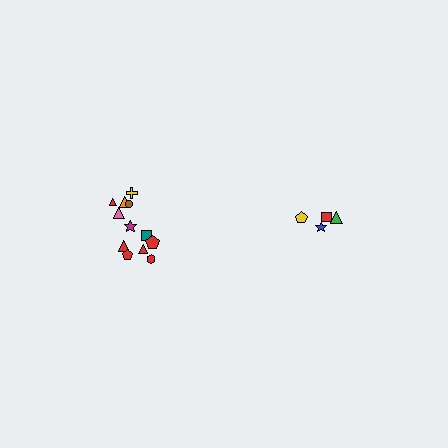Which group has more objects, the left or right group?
The left group.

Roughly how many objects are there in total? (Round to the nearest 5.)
Roughly 15 objects in total.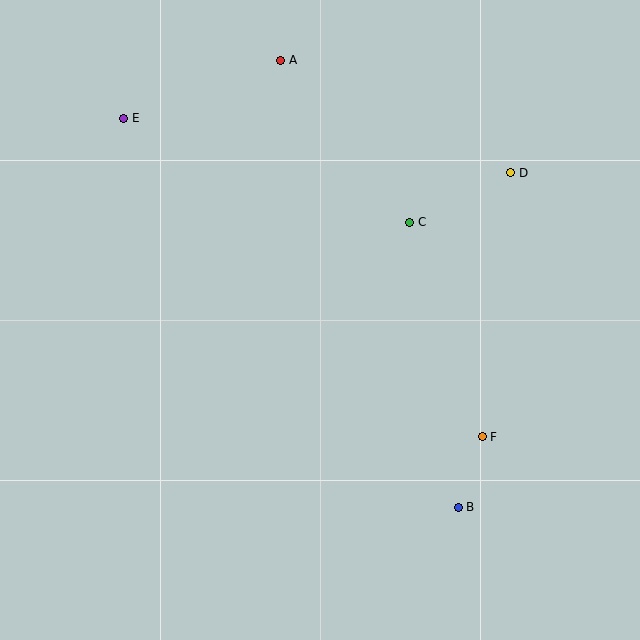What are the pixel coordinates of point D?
Point D is at (511, 173).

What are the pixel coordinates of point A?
Point A is at (281, 60).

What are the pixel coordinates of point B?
Point B is at (458, 507).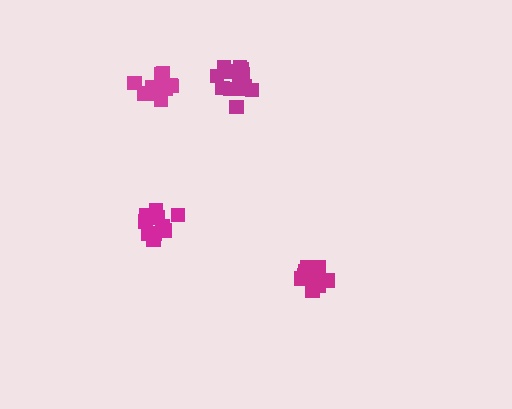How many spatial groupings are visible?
There are 4 spatial groupings.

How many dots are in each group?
Group 1: 12 dots, Group 2: 15 dots, Group 3: 11 dots, Group 4: 10 dots (48 total).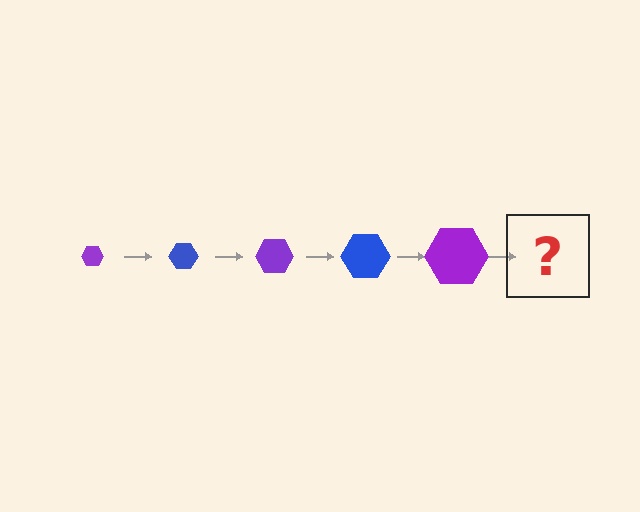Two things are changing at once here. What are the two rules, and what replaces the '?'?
The two rules are that the hexagon grows larger each step and the color cycles through purple and blue. The '?' should be a blue hexagon, larger than the previous one.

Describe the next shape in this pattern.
It should be a blue hexagon, larger than the previous one.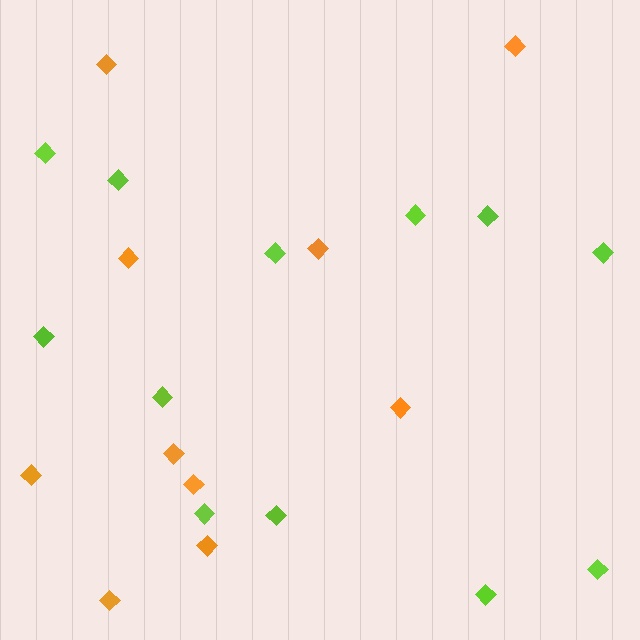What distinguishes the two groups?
There are 2 groups: one group of orange diamonds (10) and one group of lime diamonds (12).